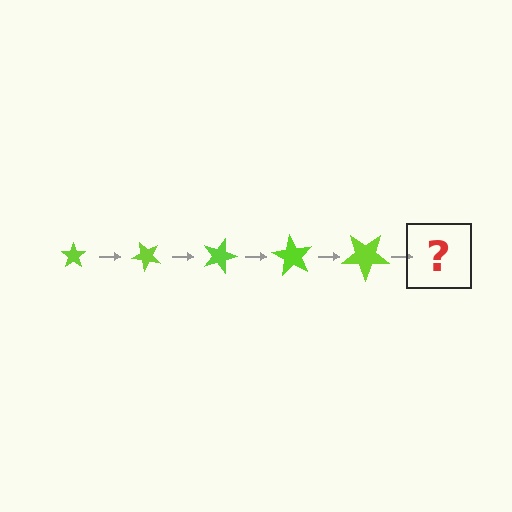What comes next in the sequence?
The next element should be a star, larger than the previous one and rotated 225 degrees from the start.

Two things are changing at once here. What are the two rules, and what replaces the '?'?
The two rules are that the star grows larger each step and it rotates 45 degrees each step. The '?' should be a star, larger than the previous one and rotated 225 degrees from the start.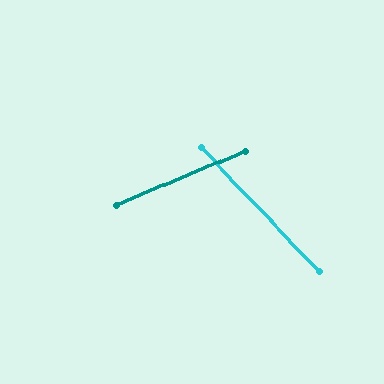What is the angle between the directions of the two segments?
Approximately 69 degrees.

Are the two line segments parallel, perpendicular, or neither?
Neither parallel nor perpendicular — they differ by about 69°.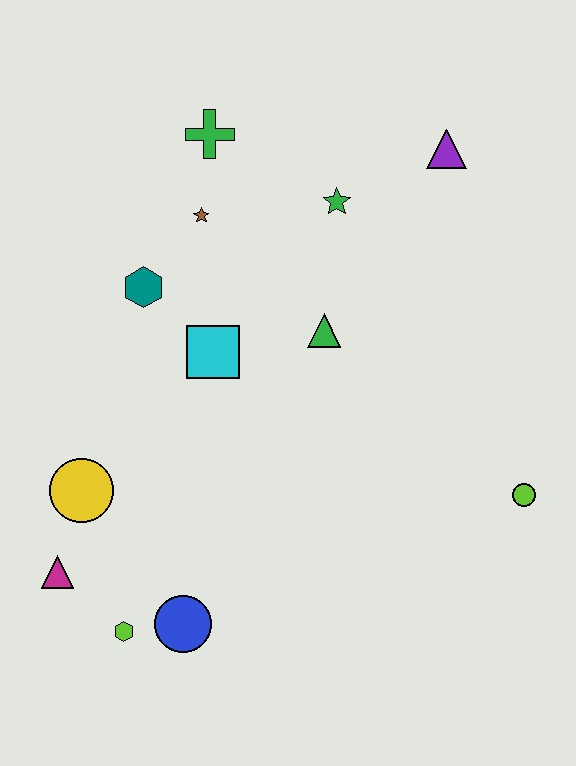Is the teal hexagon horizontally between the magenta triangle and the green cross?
Yes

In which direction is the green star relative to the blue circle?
The green star is above the blue circle.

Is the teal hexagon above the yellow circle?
Yes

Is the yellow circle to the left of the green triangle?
Yes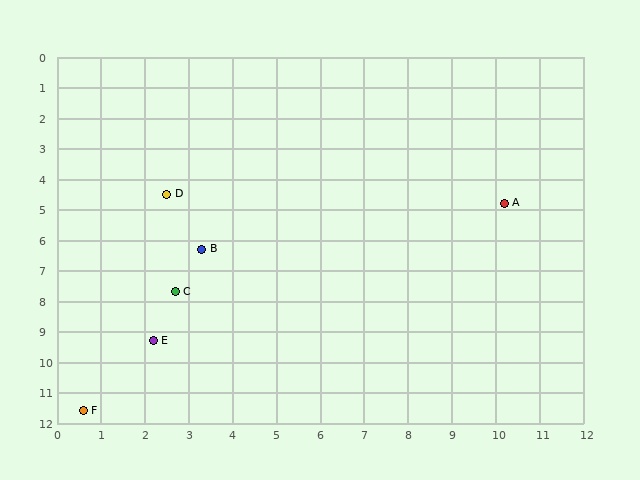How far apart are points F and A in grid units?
Points F and A are about 11.8 grid units apart.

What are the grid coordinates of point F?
Point F is at approximately (0.6, 11.6).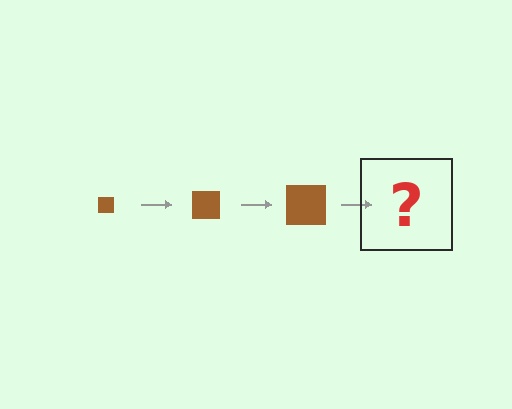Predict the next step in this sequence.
The next step is a brown square, larger than the previous one.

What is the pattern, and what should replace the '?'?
The pattern is that the square gets progressively larger each step. The '?' should be a brown square, larger than the previous one.